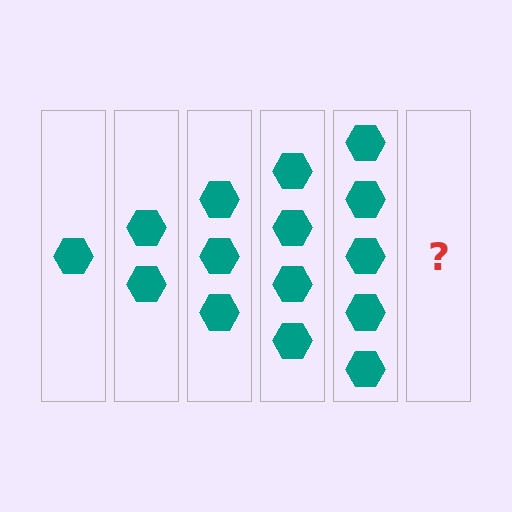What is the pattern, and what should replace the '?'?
The pattern is that each step adds one more hexagon. The '?' should be 6 hexagons.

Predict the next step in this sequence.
The next step is 6 hexagons.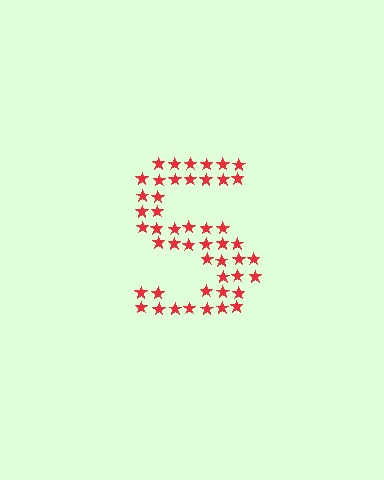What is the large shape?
The large shape is the letter S.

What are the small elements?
The small elements are stars.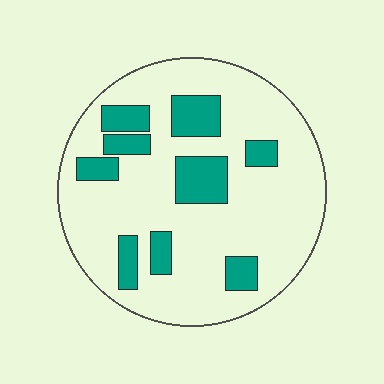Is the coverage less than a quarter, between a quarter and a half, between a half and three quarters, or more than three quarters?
Less than a quarter.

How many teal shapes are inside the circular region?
9.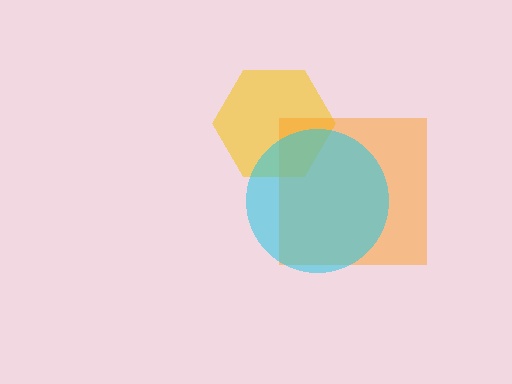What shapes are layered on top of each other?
The layered shapes are: a yellow hexagon, an orange square, a cyan circle.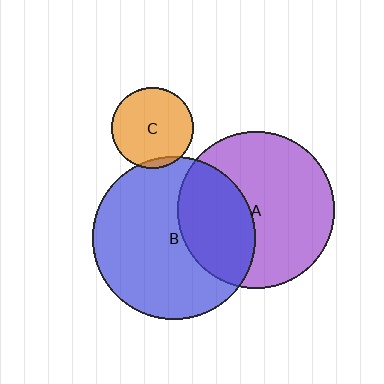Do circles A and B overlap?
Yes.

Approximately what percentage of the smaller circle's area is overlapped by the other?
Approximately 35%.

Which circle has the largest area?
Circle B (blue).